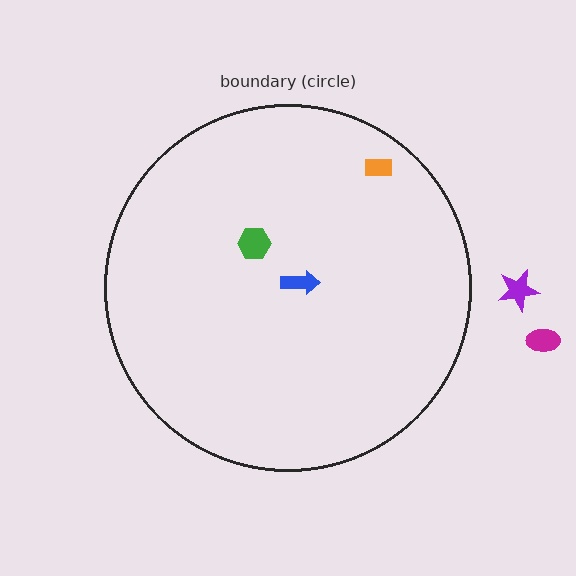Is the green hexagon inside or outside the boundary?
Inside.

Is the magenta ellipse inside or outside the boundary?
Outside.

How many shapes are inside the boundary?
3 inside, 2 outside.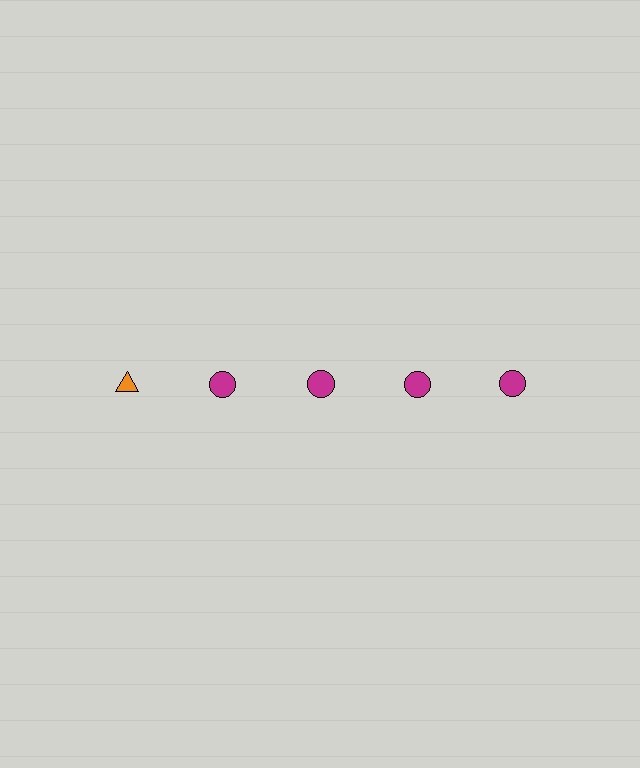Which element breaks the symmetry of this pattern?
The orange triangle in the top row, leftmost column breaks the symmetry. All other shapes are magenta circles.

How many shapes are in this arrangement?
There are 5 shapes arranged in a grid pattern.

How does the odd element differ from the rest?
It differs in both color (orange instead of magenta) and shape (triangle instead of circle).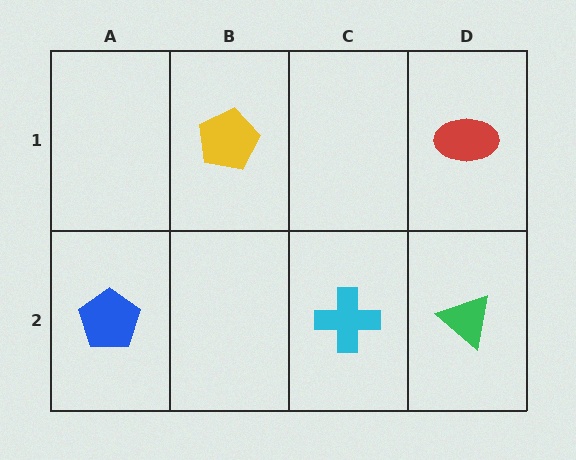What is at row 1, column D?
A red ellipse.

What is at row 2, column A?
A blue pentagon.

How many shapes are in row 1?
2 shapes.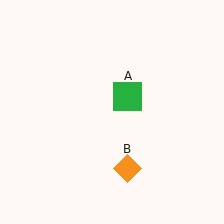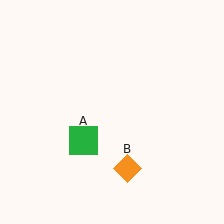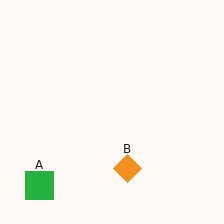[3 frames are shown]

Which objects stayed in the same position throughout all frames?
Orange diamond (object B) remained stationary.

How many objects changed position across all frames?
1 object changed position: green square (object A).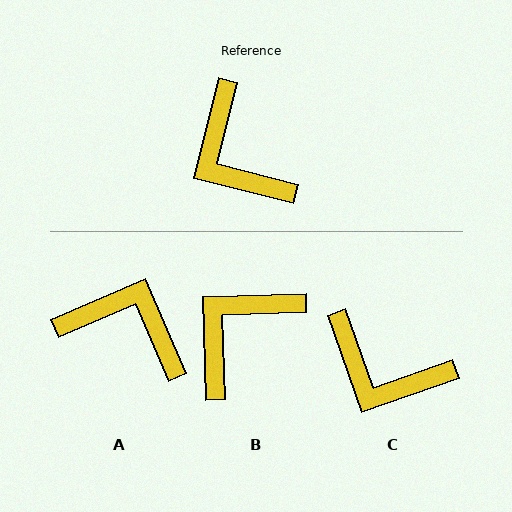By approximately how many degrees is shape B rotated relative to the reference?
Approximately 74 degrees clockwise.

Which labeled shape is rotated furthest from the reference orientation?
A, about 143 degrees away.